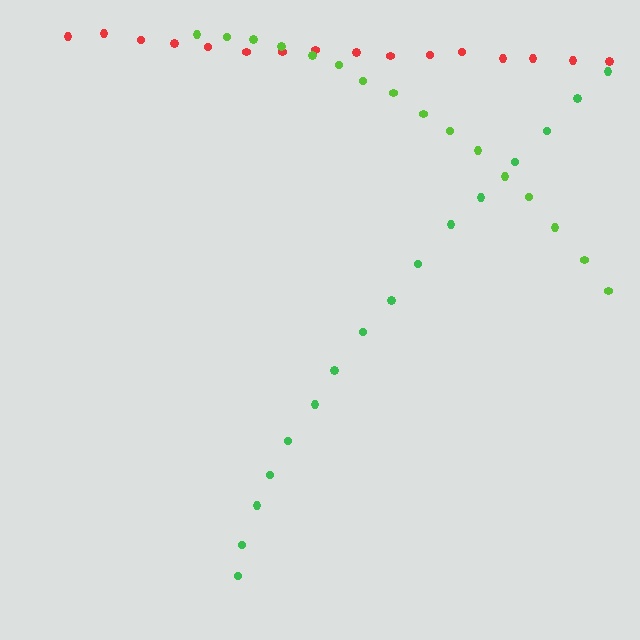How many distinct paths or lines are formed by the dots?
There are 3 distinct paths.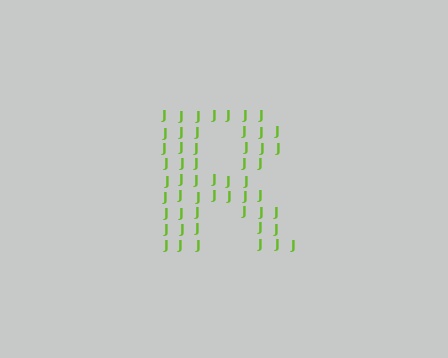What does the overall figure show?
The overall figure shows the letter R.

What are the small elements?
The small elements are letter J's.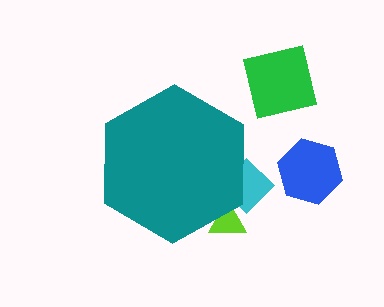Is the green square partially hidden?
No, the green square is fully visible.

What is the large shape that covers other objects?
A teal hexagon.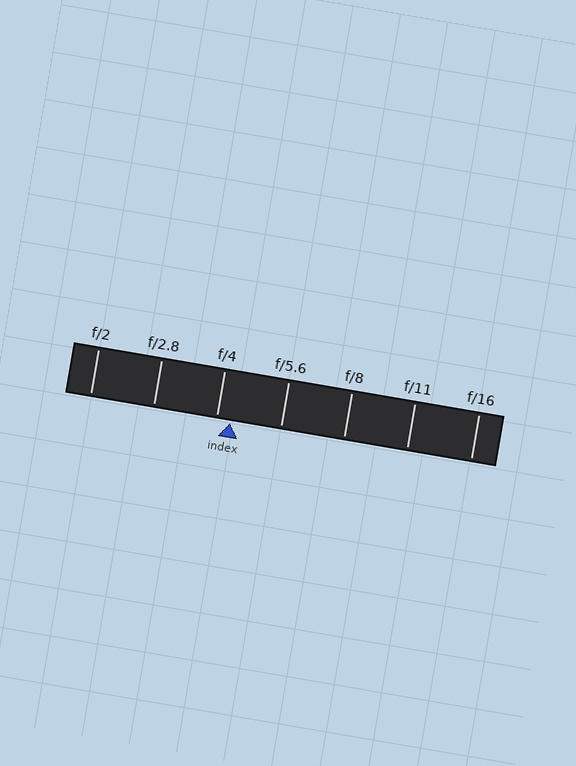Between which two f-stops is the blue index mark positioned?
The index mark is between f/4 and f/5.6.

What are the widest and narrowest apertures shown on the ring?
The widest aperture shown is f/2 and the narrowest is f/16.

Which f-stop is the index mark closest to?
The index mark is closest to f/4.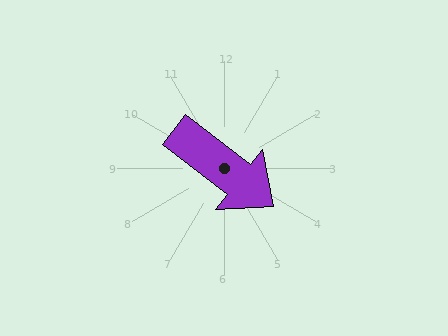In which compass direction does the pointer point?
Southeast.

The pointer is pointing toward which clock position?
Roughly 4 o'clock.